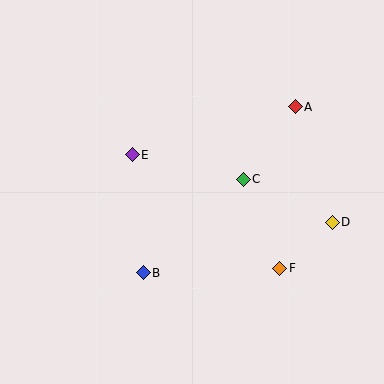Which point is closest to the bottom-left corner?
Point B is closest to the bottom-left corner.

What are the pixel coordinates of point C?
Point C is at (243, 179).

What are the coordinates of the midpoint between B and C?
The midpoint between B and C is at (193, 226).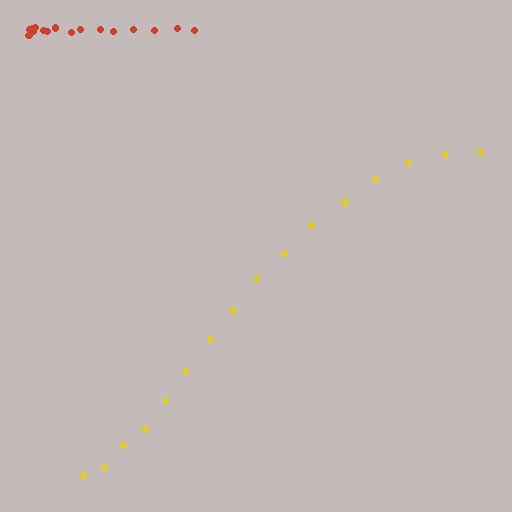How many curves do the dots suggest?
There are 2 distinct paths.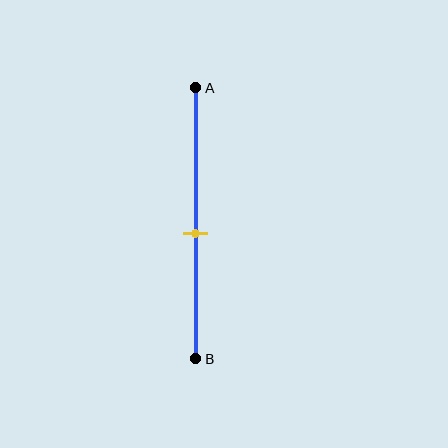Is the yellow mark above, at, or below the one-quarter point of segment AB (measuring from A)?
The yellow mark is below the one-quarter point of segment AB.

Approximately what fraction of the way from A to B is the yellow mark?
The yellow mark is approximately 55% of the way from A to B.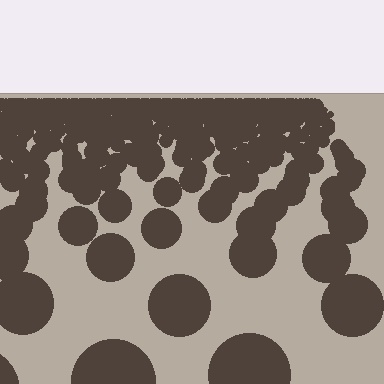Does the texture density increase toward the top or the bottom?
Density increases toward the top.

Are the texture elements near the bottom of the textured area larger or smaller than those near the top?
Larger. Near the bottom, elements are closer to the viewer and appear at a bigger on-screen size.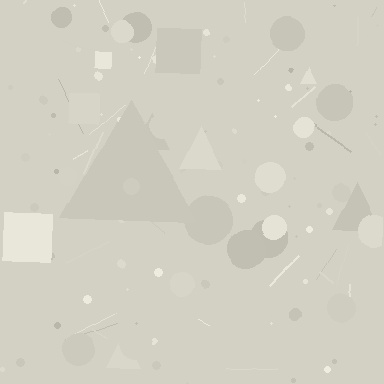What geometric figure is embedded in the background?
A triangle is embedded in the background.